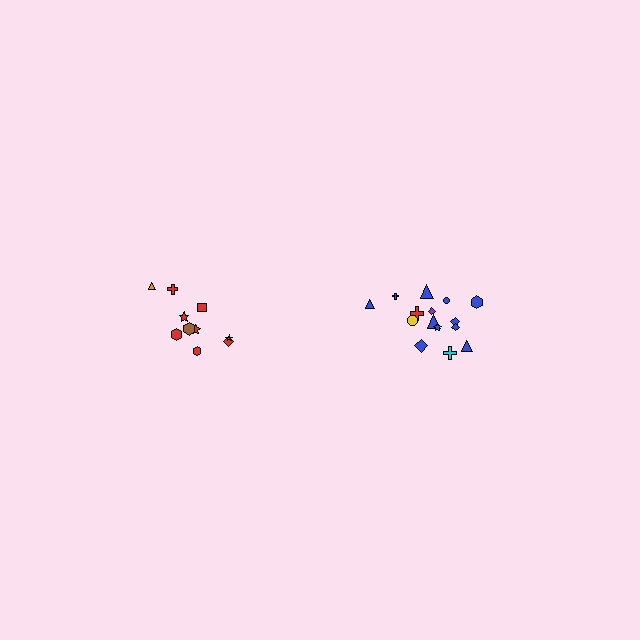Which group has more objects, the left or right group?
The right group.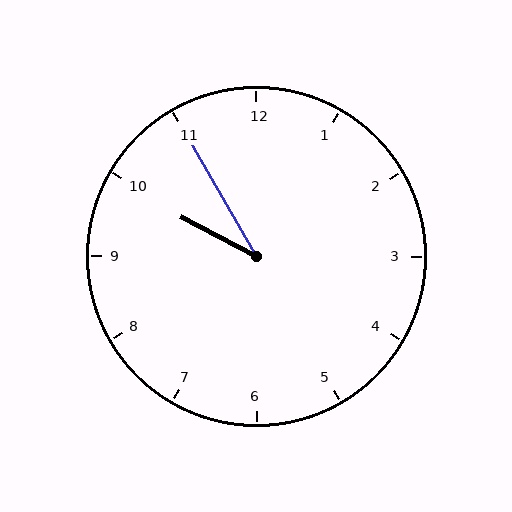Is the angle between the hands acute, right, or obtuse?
It is acute.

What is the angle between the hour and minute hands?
Approximately 32 degrees.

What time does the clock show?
9:55.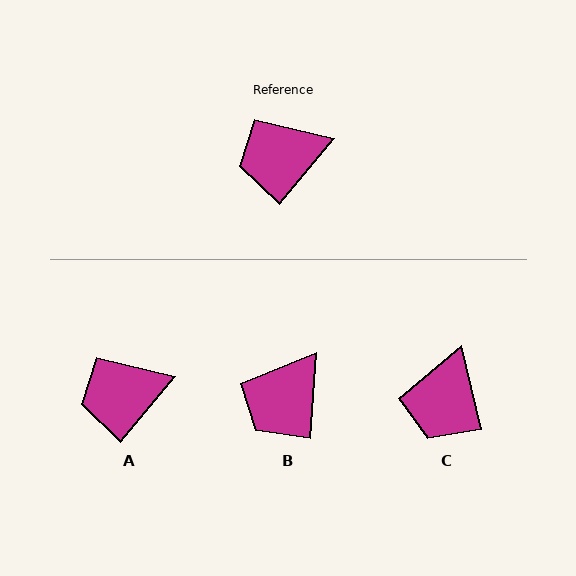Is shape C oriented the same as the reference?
No, it is off by about 54 degrees.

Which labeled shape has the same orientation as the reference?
A.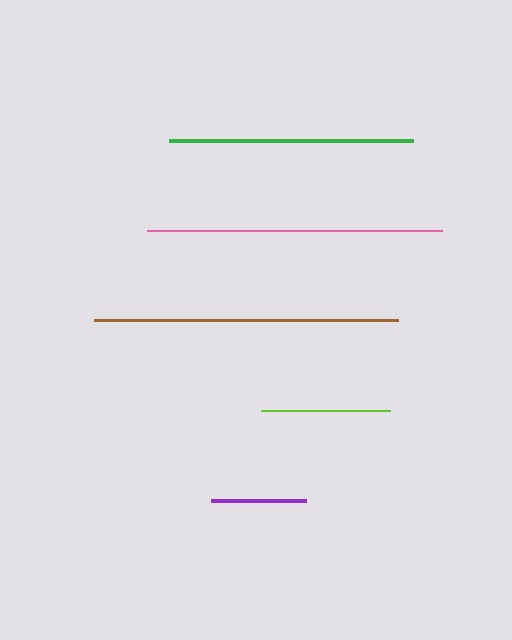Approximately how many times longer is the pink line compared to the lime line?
The pink line is approximately 2.3 times the length of the lime line.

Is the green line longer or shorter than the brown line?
The brown line is longer than the green line.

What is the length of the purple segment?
The purple segment is approximately 95 pixels long.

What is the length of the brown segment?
The brown segment is approximately 304 pixels long.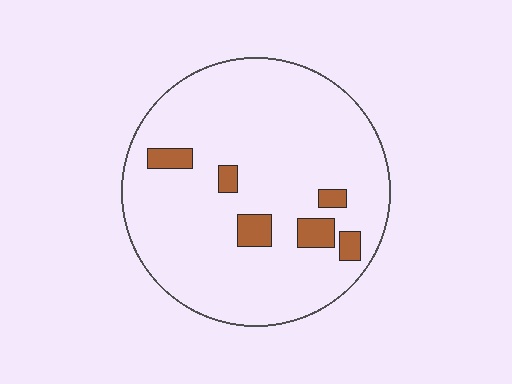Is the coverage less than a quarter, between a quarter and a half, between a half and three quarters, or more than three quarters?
Less than a quarter.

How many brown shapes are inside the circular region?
6.